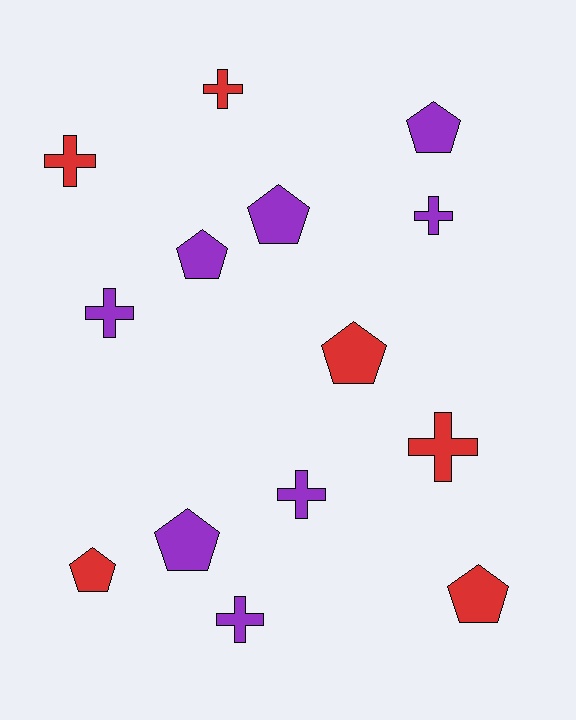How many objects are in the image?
There are 14 objects.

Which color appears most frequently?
Purple, with 8 objects.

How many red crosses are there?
There are 3 red crosses.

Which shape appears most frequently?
Cross, with 7 objects.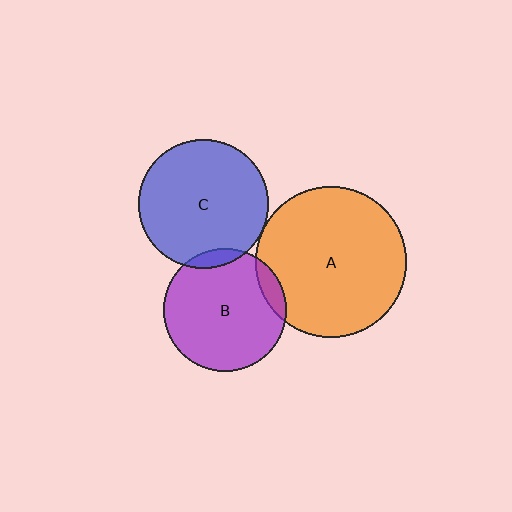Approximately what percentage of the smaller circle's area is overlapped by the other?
Approximately 5%.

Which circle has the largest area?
Circle A (orange).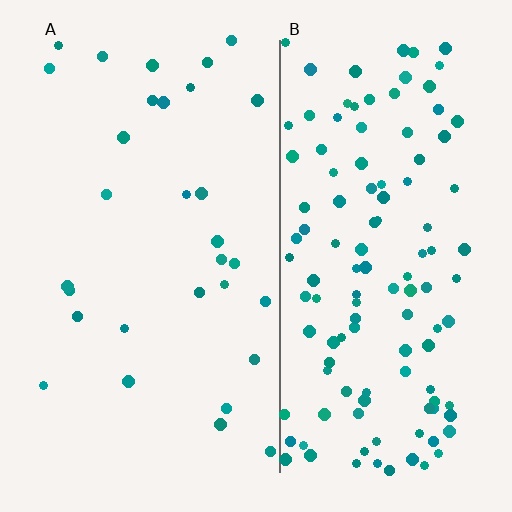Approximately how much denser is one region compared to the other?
Approximately 3.9× — region B over region A.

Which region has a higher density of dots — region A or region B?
B (the right).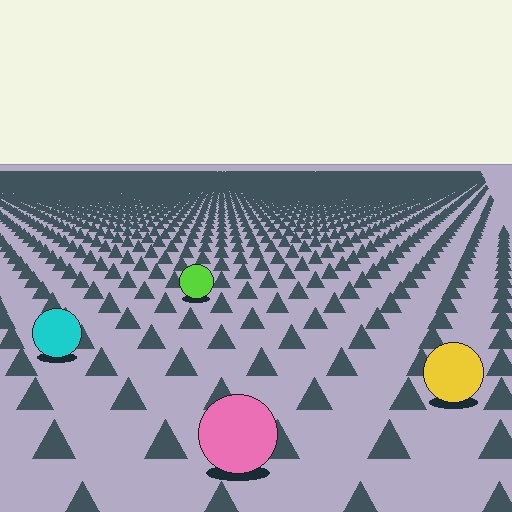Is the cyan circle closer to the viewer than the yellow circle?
No. The yellow circle is closer — you can tell from the texture gradient: the ground texture is coarser near it.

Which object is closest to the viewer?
The pink circle is closest. The texture marks near it are larger and more spread out.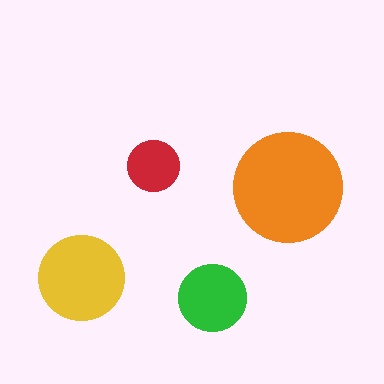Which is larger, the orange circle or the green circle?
The orange one.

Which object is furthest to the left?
The yellow circle is leftmost.